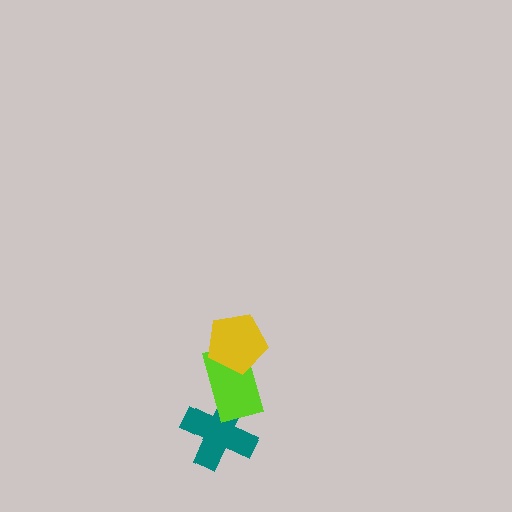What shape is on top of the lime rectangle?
The yellow pentagon is on top of the lime rectangle.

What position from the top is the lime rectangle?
The lime rectangle is 2nd from the top.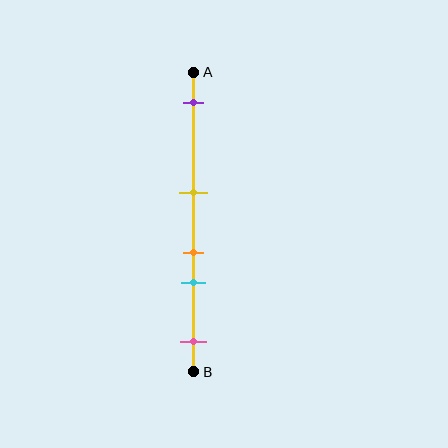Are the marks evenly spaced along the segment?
No, the marks are not evenly spaced.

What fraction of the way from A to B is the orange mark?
The orange mark is approximately 60% (0.6) of the way from A to B.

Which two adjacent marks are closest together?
The orange and cyan marks are the closest adjacent pair.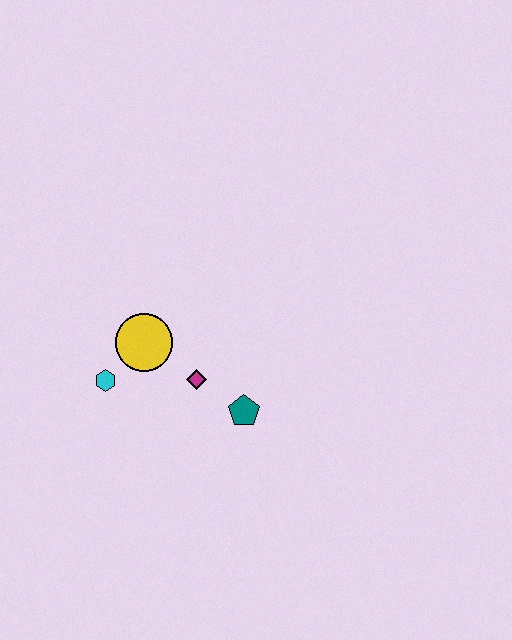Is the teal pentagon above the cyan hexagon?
No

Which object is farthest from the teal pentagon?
The cyan hexagon is farthest from the teal pentagon.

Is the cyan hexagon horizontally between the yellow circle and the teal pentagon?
No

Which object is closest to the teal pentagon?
The magenta diamond is closest to the teal pentagon.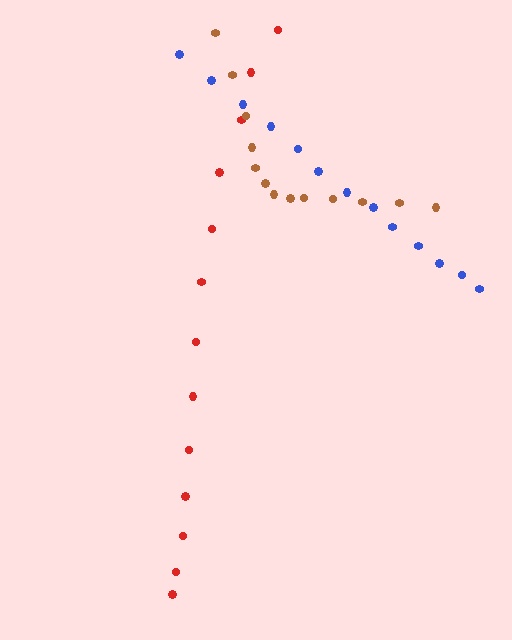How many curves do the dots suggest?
There are 3 distinct paths.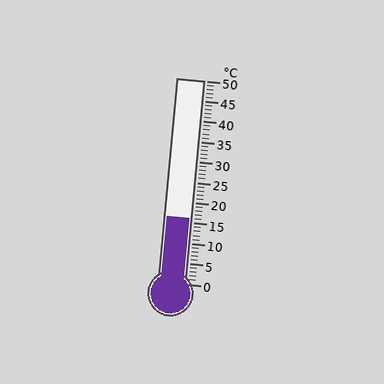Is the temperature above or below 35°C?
The temperature is below 35°C.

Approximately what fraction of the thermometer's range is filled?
The thermometer is filled to approximately 30% of its range.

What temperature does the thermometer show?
The thermometer shows approximately 16°C.